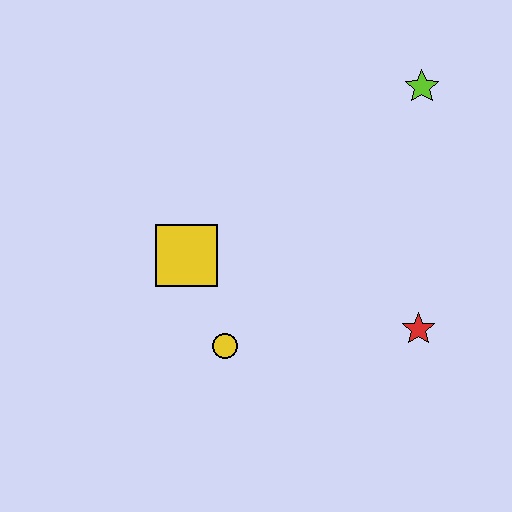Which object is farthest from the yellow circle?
The lime star is farthest from the yellow circle.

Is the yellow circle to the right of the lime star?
No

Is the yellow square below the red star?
No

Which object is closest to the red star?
The yellow circle is closest to the red star.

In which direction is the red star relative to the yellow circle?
The red star is to the right of the yellow circle.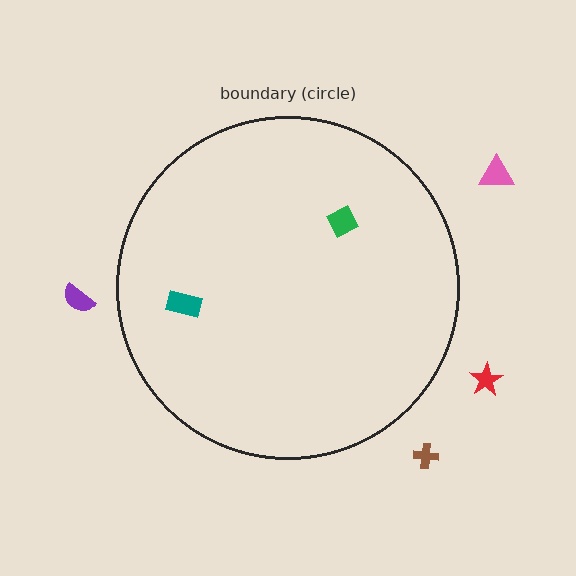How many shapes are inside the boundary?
2 inside, 4 outside.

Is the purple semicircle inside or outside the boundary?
Outside.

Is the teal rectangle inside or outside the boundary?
Inside.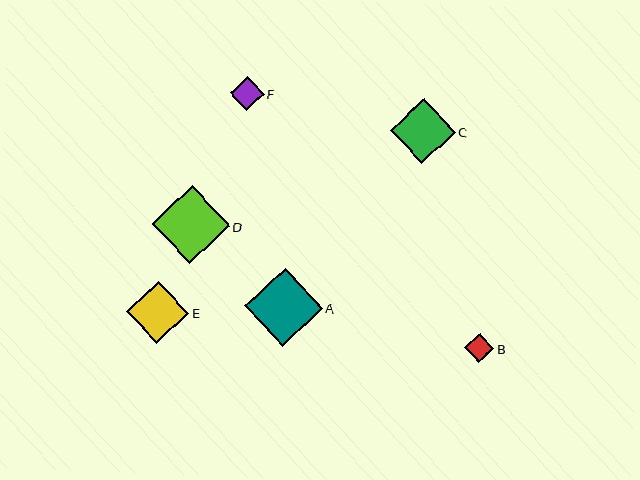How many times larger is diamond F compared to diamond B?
Diamond F is approximately 1.2 times the size of diamond B.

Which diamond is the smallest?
Diamond B is the smallest with a size of approximately 29 pixels.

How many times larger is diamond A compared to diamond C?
Diamond A is approximately 1.2 times the size of diamond C.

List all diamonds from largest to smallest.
From largest to smallest: D, A, C, E, F, B.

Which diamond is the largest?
Diamond D is the largest with a size of approximately 78 pixels.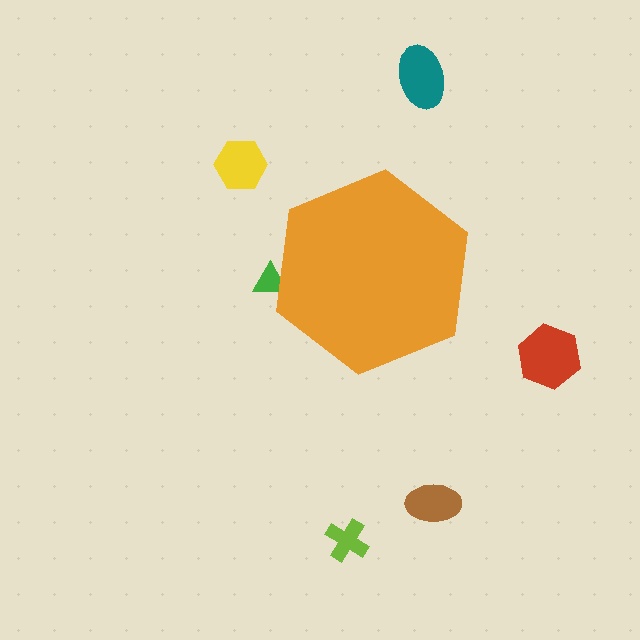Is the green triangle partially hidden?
Yes, the green triangle is partially hidden behind the orange hexagon.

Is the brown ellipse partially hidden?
No, the brown ellipse is fully visible.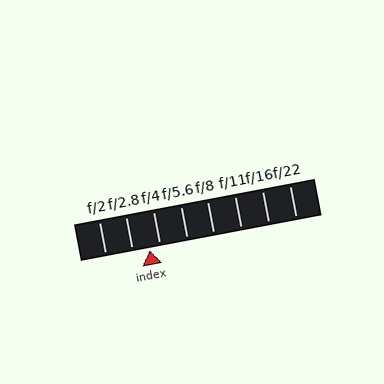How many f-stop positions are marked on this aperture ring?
There are 8 f-stop positions marked.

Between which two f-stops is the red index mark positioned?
The index mark is between f/2.8 and f/4.